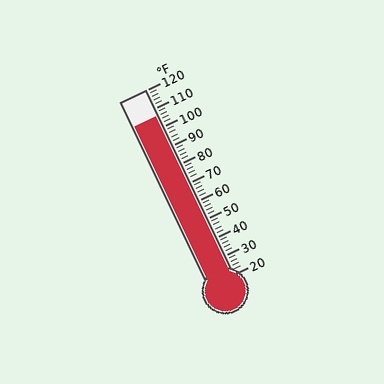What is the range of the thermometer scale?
The thermometer scale ranges from 20°F to 120°F.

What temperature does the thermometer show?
The thermometer shows approximately 106°F.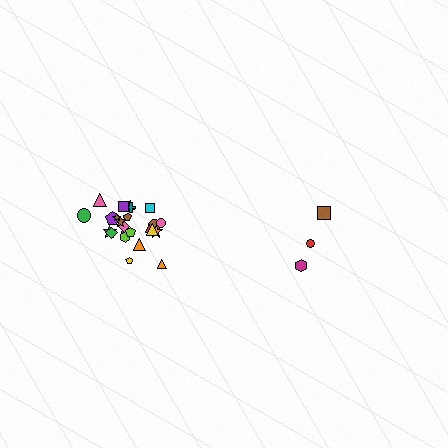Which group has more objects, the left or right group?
The left group.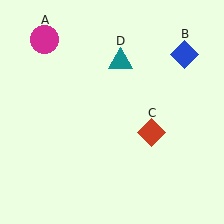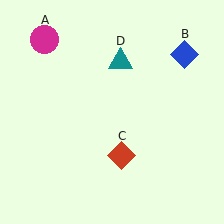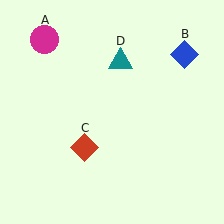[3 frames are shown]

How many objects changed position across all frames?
1 object changed position: red diamond (object C).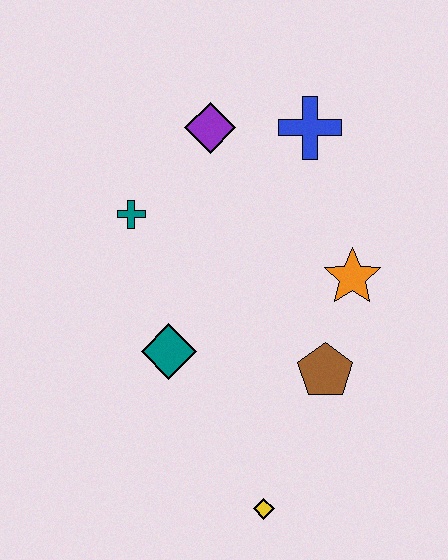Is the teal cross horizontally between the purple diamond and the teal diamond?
No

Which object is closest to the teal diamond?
The teal cross is closest to the teal diamond.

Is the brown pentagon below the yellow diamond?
No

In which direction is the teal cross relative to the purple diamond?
The teal cross is below the purple diamond.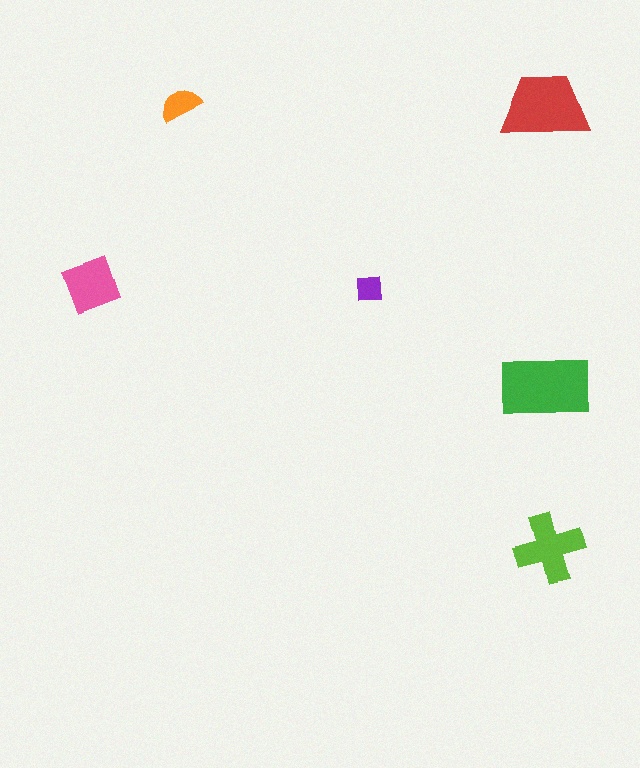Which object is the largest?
The green rectangle.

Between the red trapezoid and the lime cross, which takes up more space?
The red trapezoid.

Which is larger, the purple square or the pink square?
The pink square.